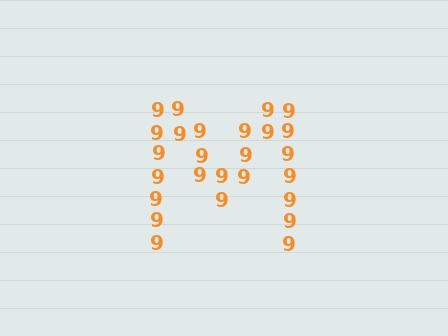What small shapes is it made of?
It is made of small digit 9's.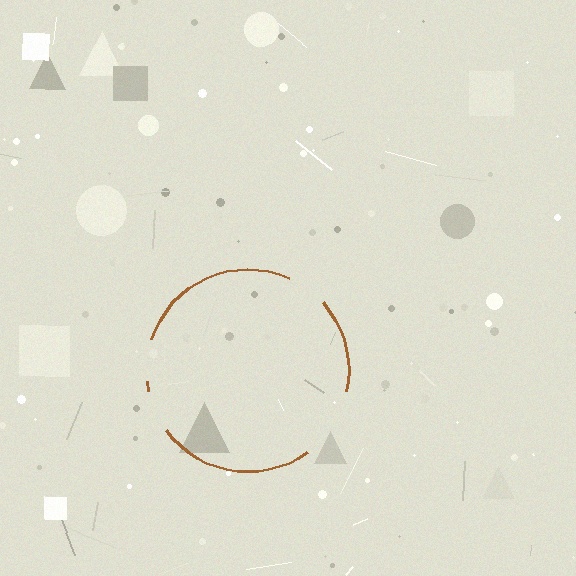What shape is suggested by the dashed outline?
The dashed outline suggests a circle.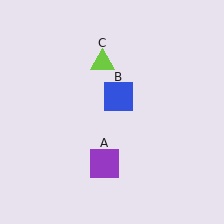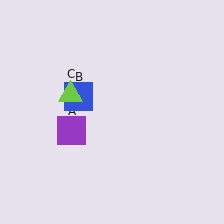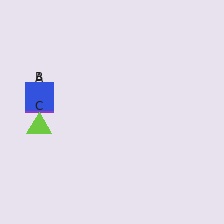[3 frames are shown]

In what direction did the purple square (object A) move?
The purple square (object A) moved up and to the left.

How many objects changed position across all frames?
3 objects changed position: purple square (object A), blue square (object B), lime triangle (object C).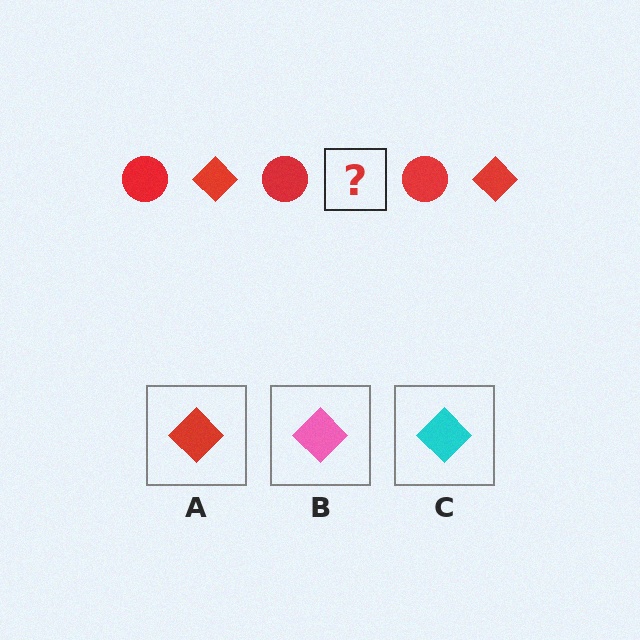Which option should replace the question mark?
Option A.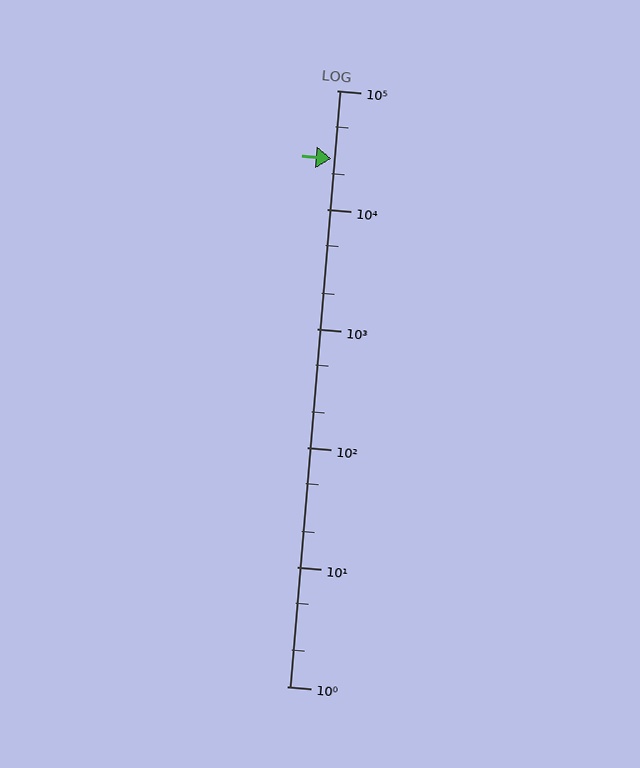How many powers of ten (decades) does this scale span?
The scale spans 5 decades, from 1 to 100000.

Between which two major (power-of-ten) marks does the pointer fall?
The pointer is between 10000 and 100000.